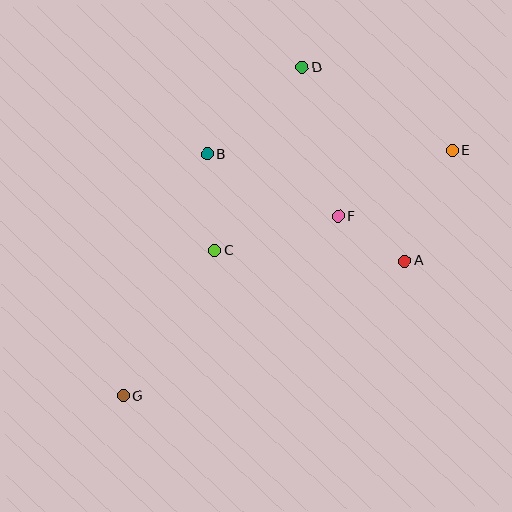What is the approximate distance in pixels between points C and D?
The distance between C and D is approximately 203 pixels.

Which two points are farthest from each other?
Points E and G are farthest from each other.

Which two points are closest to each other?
Points A and F are closest to each other.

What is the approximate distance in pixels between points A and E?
The distance between A and E is approximately 120 pixels.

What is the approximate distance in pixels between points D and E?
The distance between D and E is approximately 171 pixels.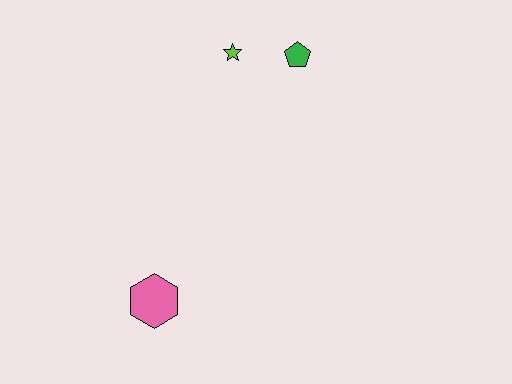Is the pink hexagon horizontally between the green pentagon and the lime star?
No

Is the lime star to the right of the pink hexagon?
Yes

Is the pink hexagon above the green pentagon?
No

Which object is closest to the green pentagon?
The lime star is closest to the green pentagon.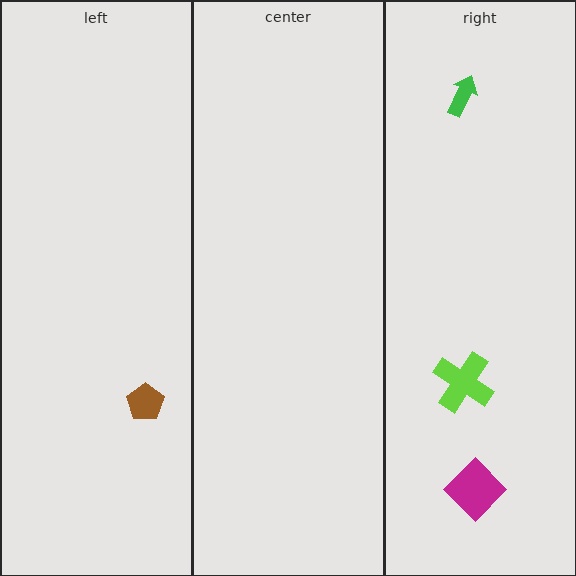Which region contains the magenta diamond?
The right region.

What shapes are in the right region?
The green arrow, the magenta diamond, the lime cross.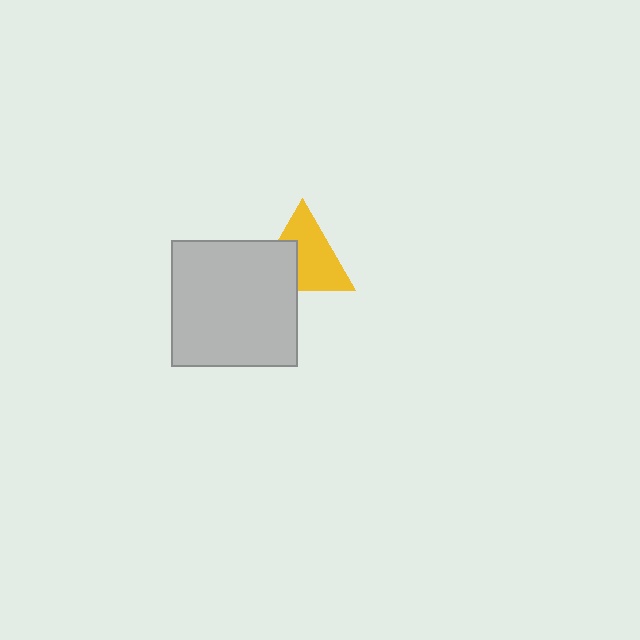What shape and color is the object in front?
The object in front is a light gray square.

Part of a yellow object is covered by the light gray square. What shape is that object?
It is a triangle.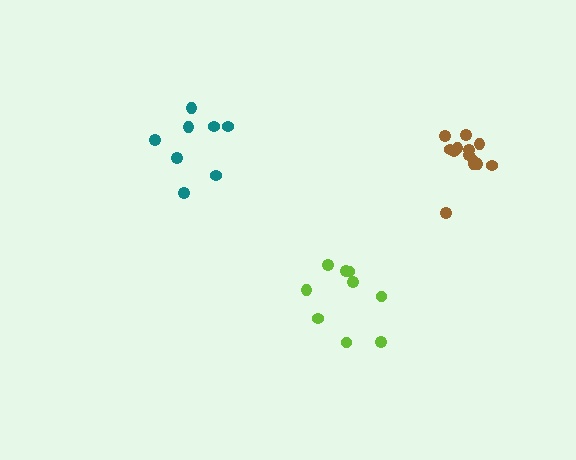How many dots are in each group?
Group 1: 8 dots, Group 2: 9 dots, Group 3: 13 dots (30 total).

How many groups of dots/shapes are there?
There are 3 groups.